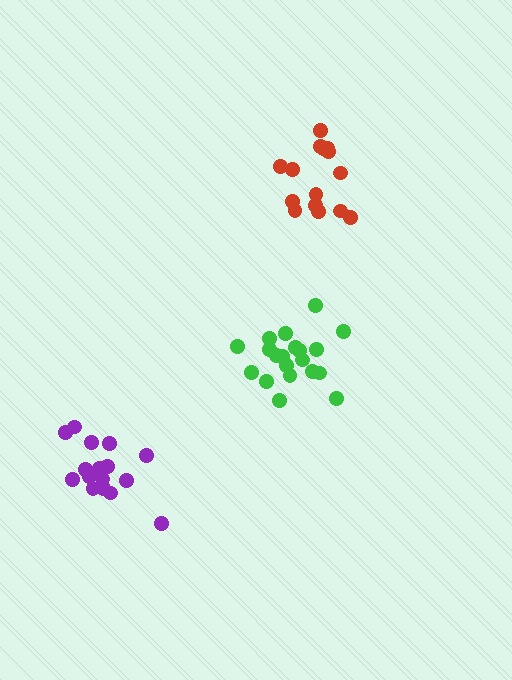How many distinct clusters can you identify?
There are 3 distinct clusters.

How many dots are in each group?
Group 1: 16 dots, Group 2: 15 dots, Group 3: 20 dots (51 total).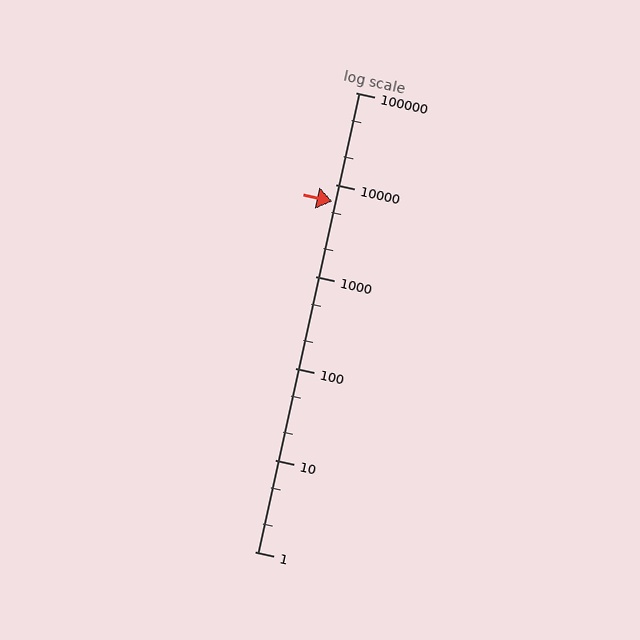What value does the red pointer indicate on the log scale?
The pointer indicates approximately 6500.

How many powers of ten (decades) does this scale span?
The scale spans 5 decades, from 1 to 100000.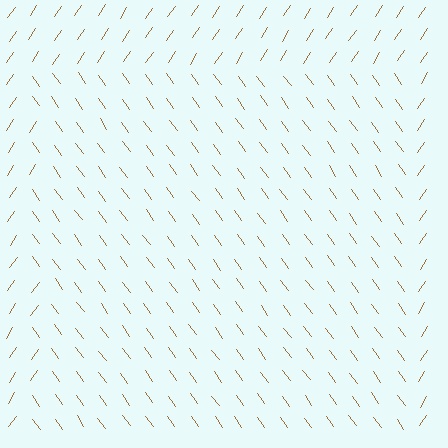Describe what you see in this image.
The image is filled with small brown line segments. A rectangle region in the image has lines oriented differently from the surrounding lines, creating a visible texture boundary.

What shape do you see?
I see a rectangle.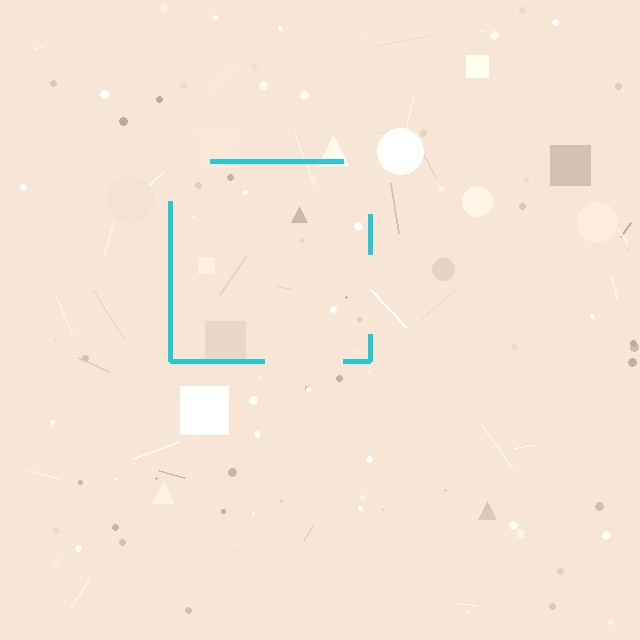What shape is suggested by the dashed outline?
The dashed outline suggests a square.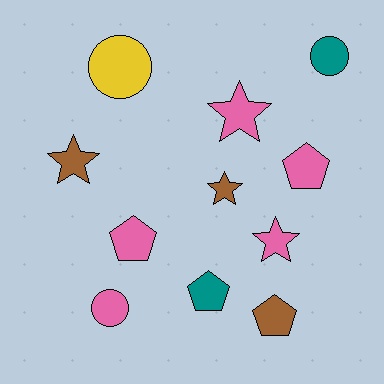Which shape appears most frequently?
Pentagon, with 4 objects.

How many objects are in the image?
There are 11 objects.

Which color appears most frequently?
Pink, with 5 objects.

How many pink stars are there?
There are 2 pink stars.